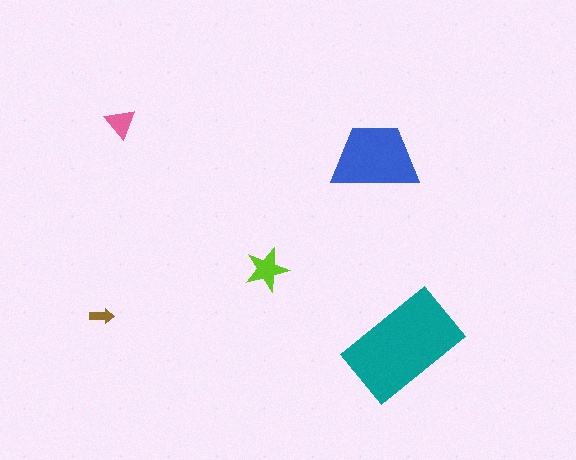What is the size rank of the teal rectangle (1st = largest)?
1st.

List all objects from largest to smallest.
The teal rectangle, the blue trapezoid, the lime star, the pink triangle, the brown arrow.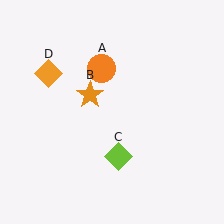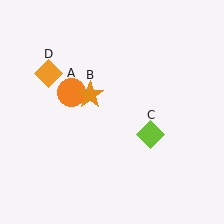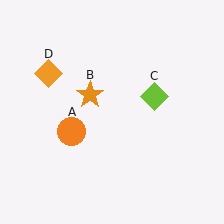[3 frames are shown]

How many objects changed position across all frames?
2 objects changed position: orange circle (object A), lime diamond (object C).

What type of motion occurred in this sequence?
The orange circle (object A), lime diamond (object C) rotated counterclockwise around the center of the scene.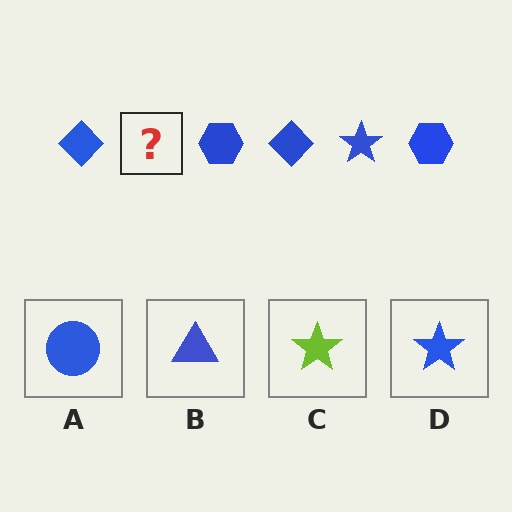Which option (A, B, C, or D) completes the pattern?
D.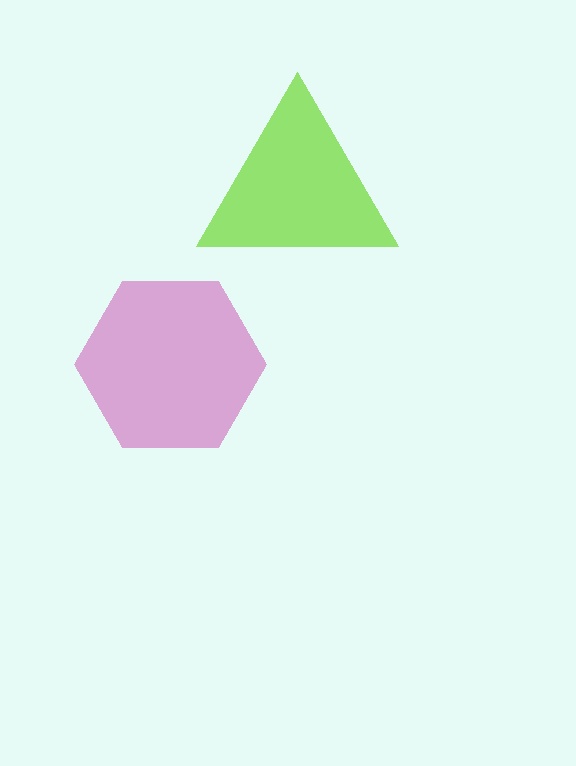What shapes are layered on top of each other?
The layered shapes are: a lime triangle, a magenta hexagon.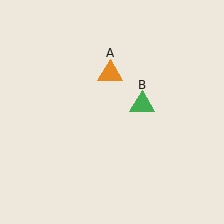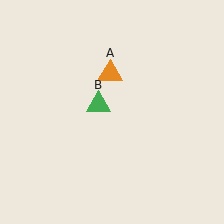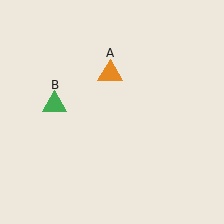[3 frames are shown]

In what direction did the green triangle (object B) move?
The green triangle (object B) moved left.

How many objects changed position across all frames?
1 object changed position: green triangle (object B).